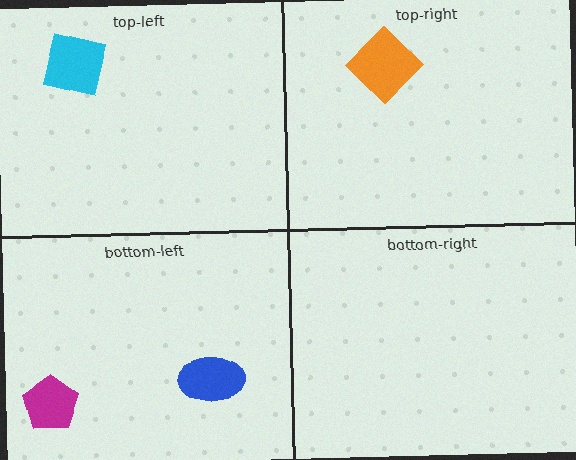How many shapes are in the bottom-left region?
2.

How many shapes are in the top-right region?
1.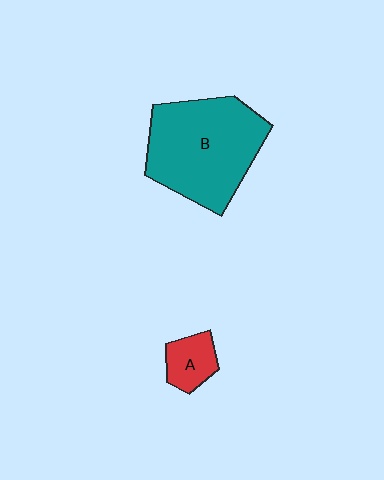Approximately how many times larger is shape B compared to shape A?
Approximately 4.2 times.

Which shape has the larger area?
Shape B (teal).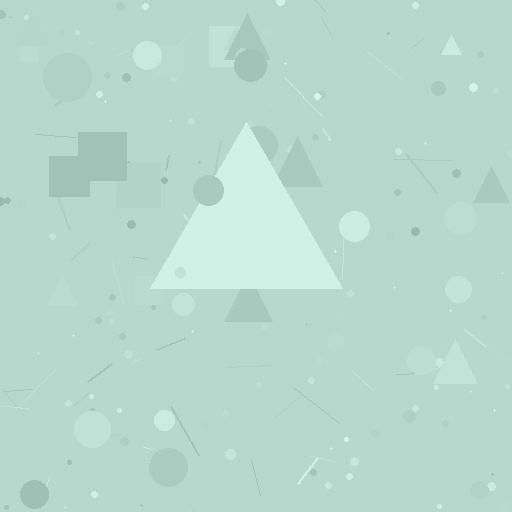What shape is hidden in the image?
A triangle is hidden in the image.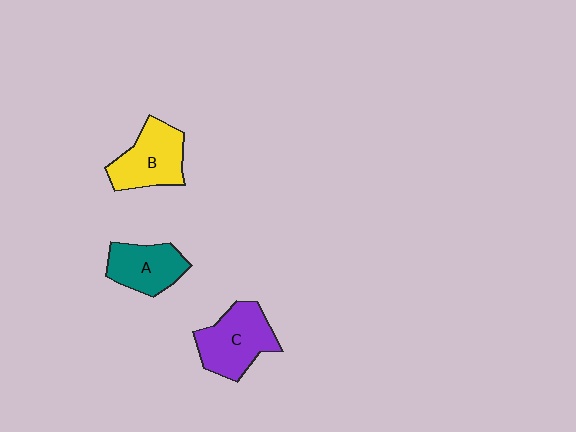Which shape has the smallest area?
Shape A (teal).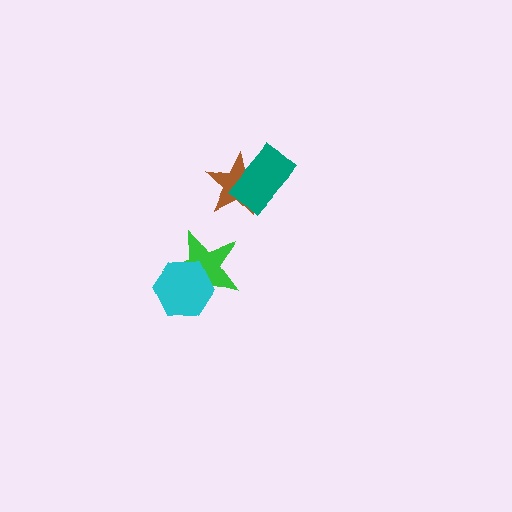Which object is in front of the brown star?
The teal rectangle is in front of the brown star.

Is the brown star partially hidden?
Yes, it is partially covered by another shape.